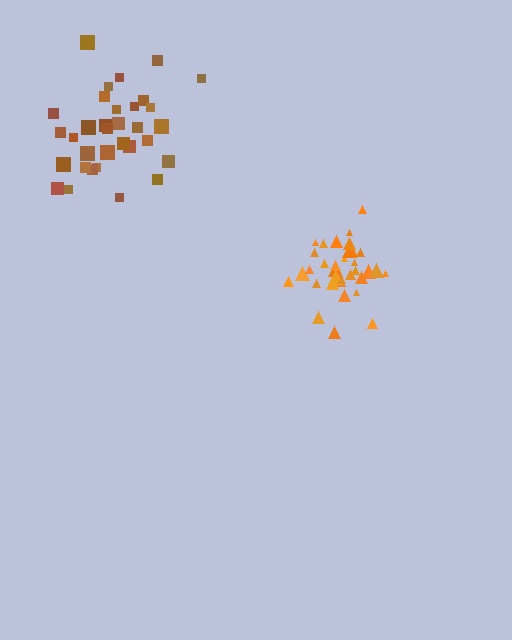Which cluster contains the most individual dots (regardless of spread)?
Orange (34).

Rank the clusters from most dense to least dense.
orange, brown.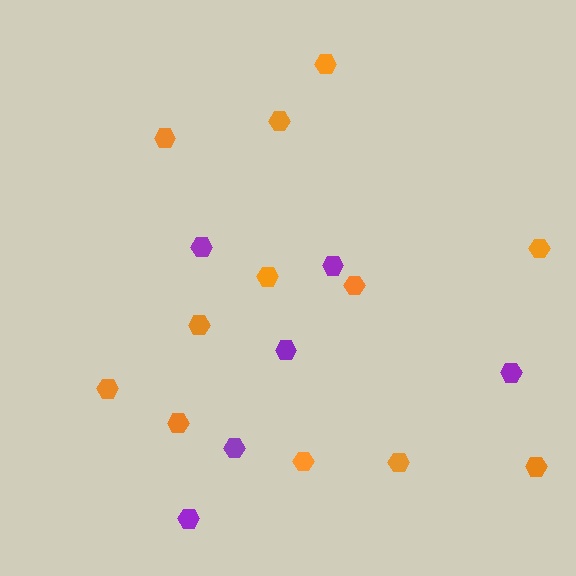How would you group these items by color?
There are 2 groups: one group of orange hexagons (12) and one group of purple hexagons (6).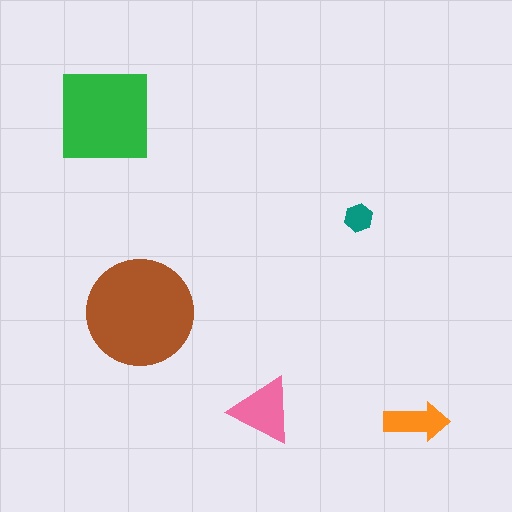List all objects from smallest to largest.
The teal hexagon, the orange arrow, the pink triangle, the green square, the brown circle.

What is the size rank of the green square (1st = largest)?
2nd.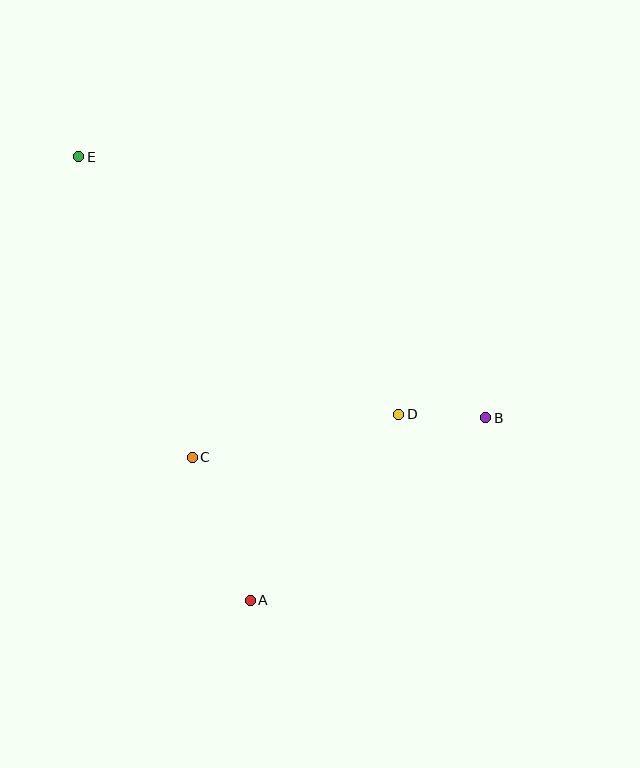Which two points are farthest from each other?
Points B and E are farthest from each other.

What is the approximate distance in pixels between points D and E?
The distance between D and E is approximately 411 pixels.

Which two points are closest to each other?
Points B and D are closest to each other.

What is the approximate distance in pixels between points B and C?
The distance between B and C is approximately 296 pixels.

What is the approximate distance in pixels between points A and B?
The distance between A and B is approximately 298 pixels.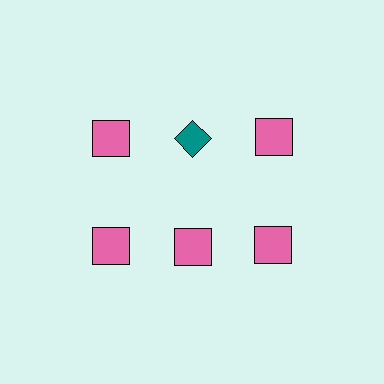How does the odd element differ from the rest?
It differs in both color (teal instead of pink) and shape (diamond instead of square).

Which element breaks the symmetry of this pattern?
The teal diamond in the top row, second from left column breaks the symmetry. All other shapes are pink squares.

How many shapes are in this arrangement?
There are 6 shapes arranged in a grid pattern.